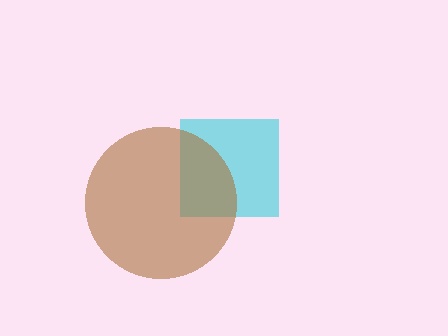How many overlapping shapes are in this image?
There are 2 overlapping shapes in the image.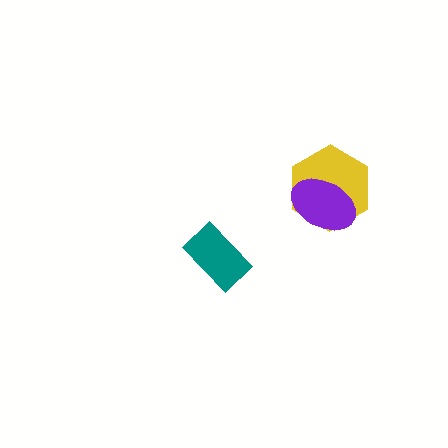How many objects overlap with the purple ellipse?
1 object overlaps with the purple ellipse.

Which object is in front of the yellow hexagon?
The purple ellipse is in front of the yellow hexagon.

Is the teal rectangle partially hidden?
No, no other shape covers it.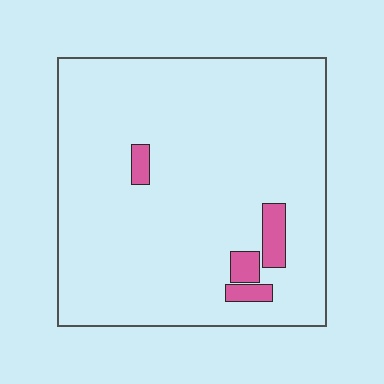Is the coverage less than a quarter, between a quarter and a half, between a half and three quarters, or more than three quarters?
Less than a quarter.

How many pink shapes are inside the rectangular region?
4.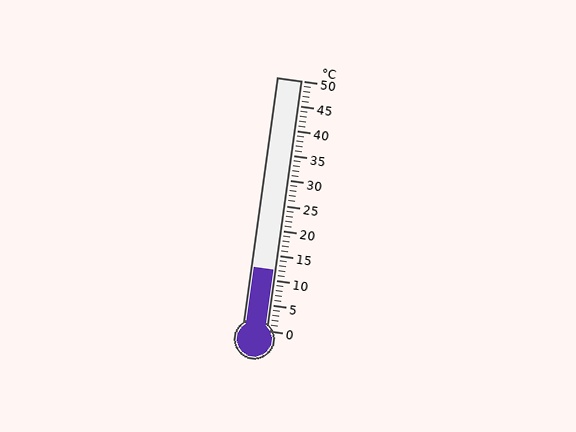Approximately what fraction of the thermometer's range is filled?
The thermometer is filled to approximately 25% of its range.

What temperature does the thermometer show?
The thermometer shows approximately 12°C.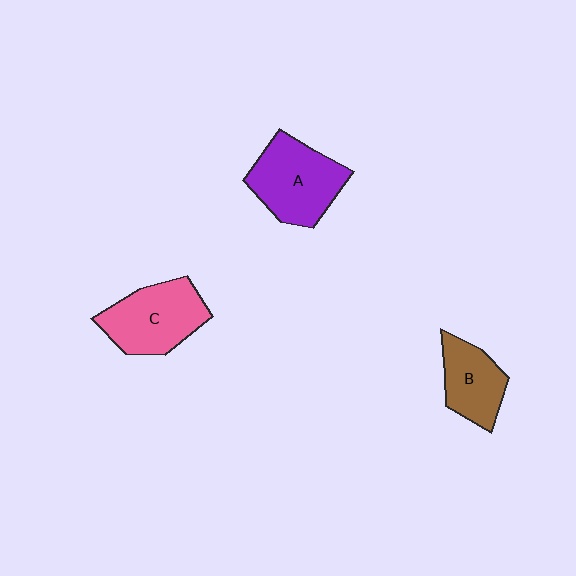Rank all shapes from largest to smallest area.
From largest to smallest: A (purple), C (pink), B (brown).